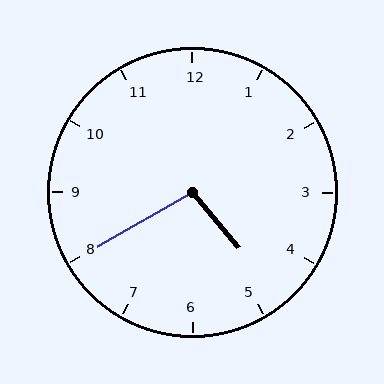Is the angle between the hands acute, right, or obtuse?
It is obtuse.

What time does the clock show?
4:40.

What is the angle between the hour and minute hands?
Approximately 100 degrees.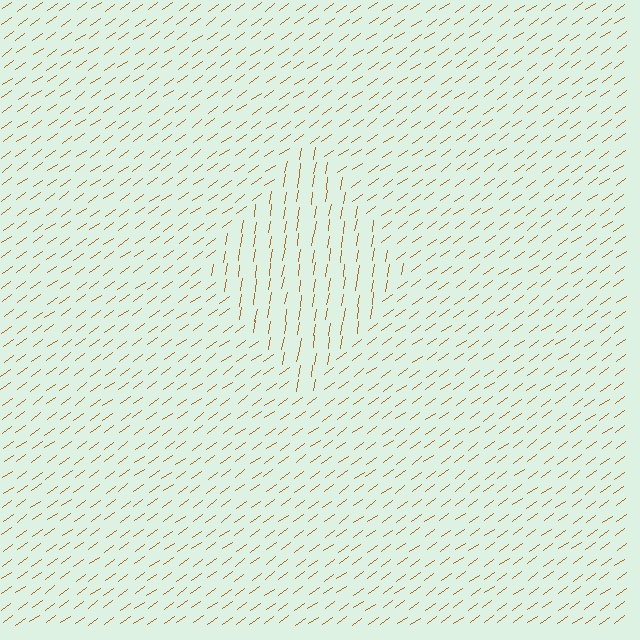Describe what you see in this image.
The image is filled with small brown line segments. A diamond region in the image has lines oriented differently from the surrounding lines, creating a visible texture boundary.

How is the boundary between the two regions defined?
The boundary is defined purely by a change in line orientation (approximately 45 degrees difference). All lines are the same color and thickness.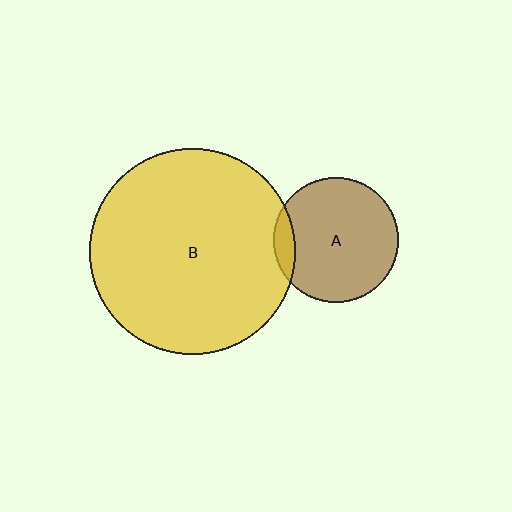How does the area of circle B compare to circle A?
Approximately 2.7 times.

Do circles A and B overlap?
Yes.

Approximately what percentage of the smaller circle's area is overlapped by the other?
Approximately 10%.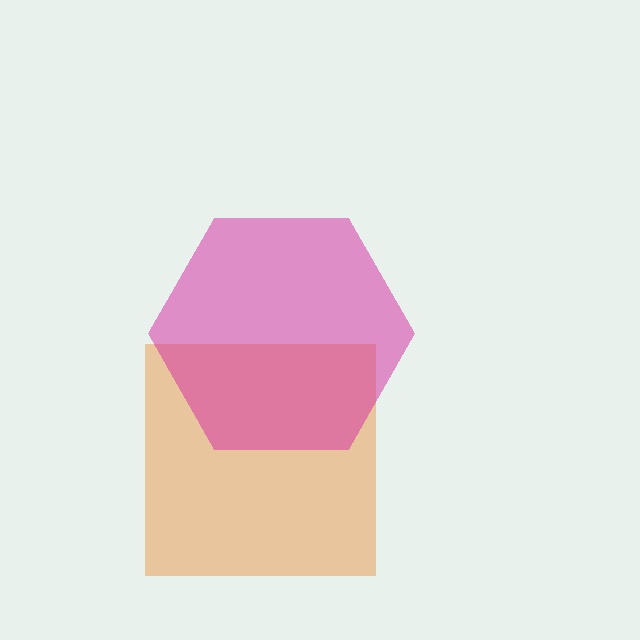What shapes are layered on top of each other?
The layered shapes are: an orange square, a magenta hexagon.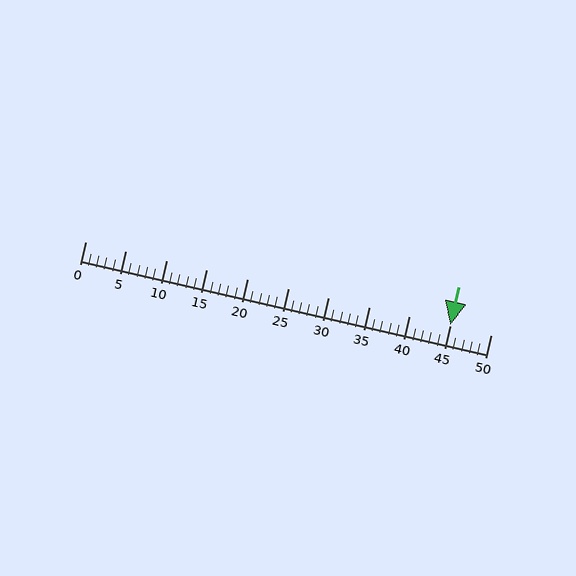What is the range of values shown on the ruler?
The ruler shows values from 0 to 50.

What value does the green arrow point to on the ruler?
The green arrow points to approximately 45.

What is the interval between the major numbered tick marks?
The major tick marks are spaced 5 units apart.